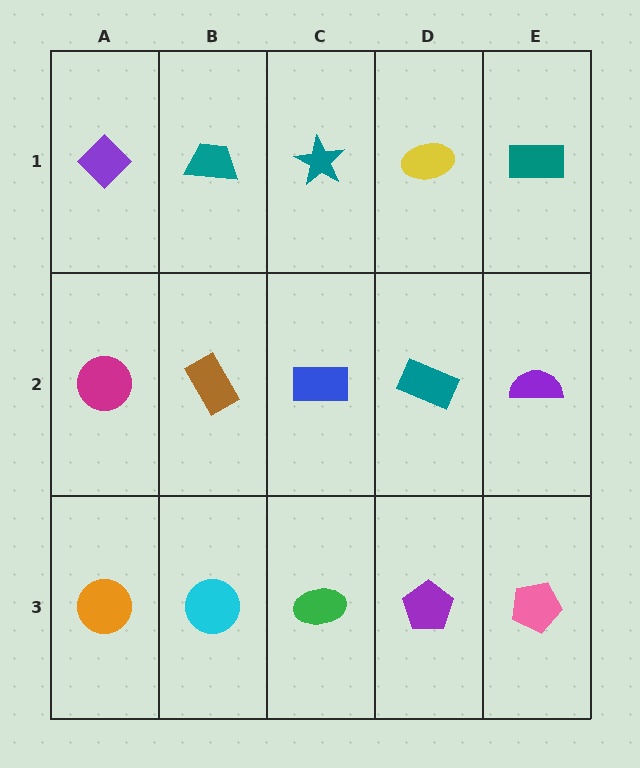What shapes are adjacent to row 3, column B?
A brown rectangle (row 2, column B), an orange circle (row 3, column A), a green ellipse (row 3, column C).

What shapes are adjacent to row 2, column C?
A teal star (row 1, column C), a green ellipse (row 3, column C), a brown rectangle (row 2, column B), a teal rectangle (row 2, column D).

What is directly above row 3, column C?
A blue rectangle.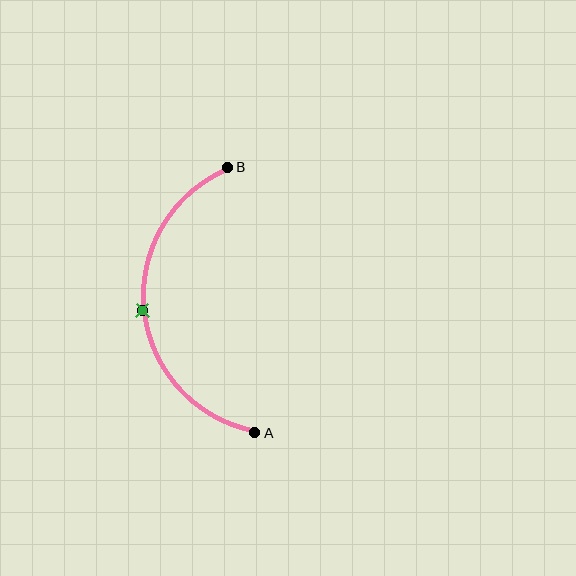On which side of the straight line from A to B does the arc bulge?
The arc bulges to the left of the straight line connecting A and B.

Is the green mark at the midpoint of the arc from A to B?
Yes. The green mark lies on the arc at equal arc-length from both A and B — it is the arc midpoint.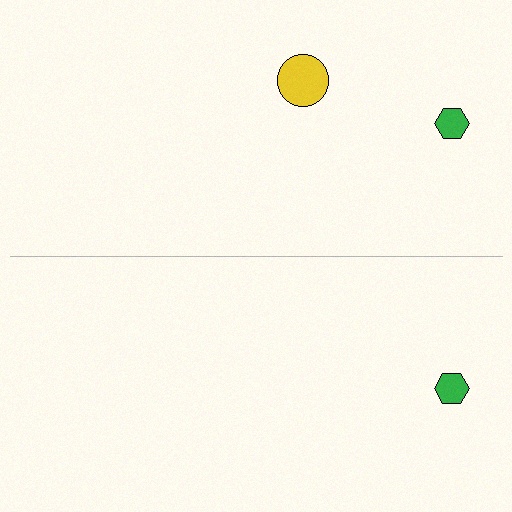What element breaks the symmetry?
A yellow circle is missing from the bottom side.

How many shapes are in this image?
There are 3 shapes in this image.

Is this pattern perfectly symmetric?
No, the pattern is not perfectly symmetric. A yellow circle is missing from the bottom side.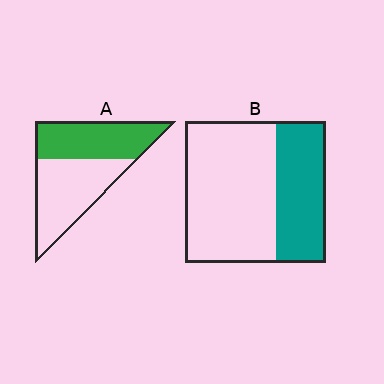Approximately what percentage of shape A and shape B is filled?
A is approximately 45% and B is approximately 35%.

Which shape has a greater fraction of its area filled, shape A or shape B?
Shape A.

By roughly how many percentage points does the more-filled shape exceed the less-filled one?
By roughly 10 percentage points (A over B).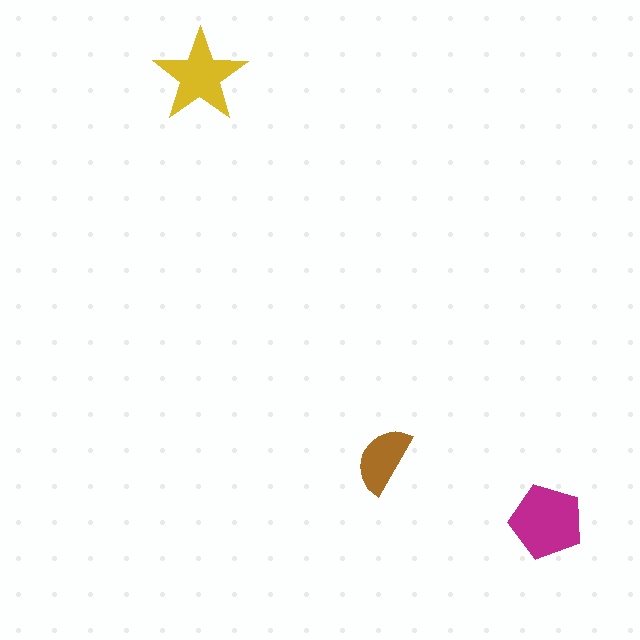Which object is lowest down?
The magenta pentagon is bottommost.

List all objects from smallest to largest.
The brown semicircle, the yellow star, the magenta pentagon.